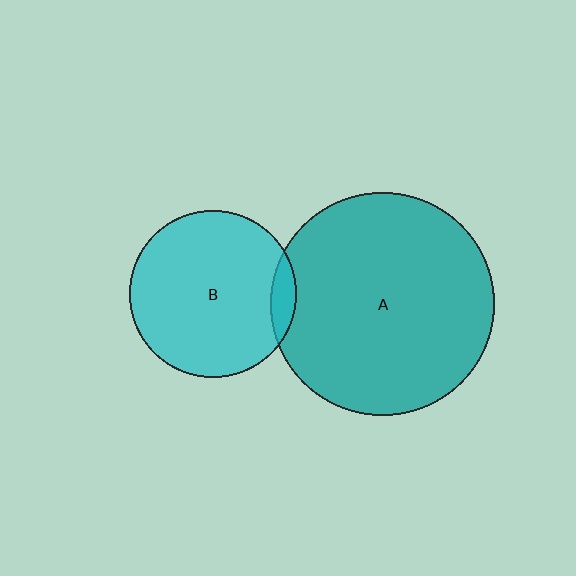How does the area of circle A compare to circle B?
Approximately 1.8 times.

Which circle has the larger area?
Circle A (teal).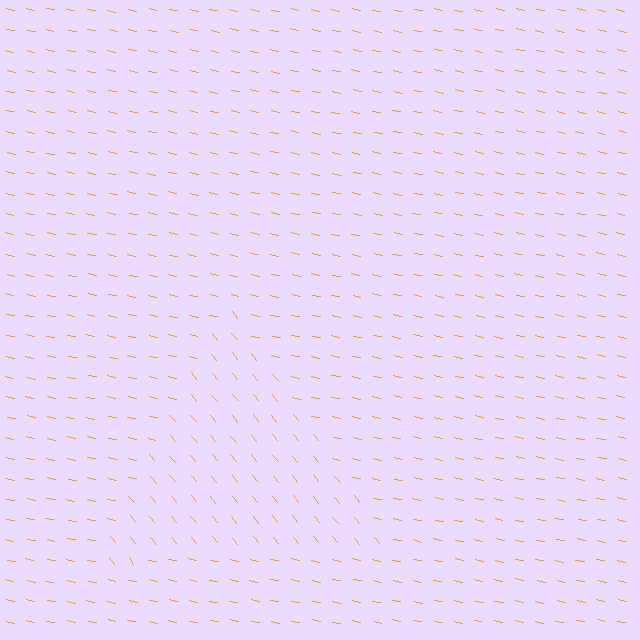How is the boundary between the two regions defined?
The boundary is defined purely by a change in line orientation (approximately 39 degrees difference). All lines are the same color and thickness.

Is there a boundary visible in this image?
Yes, there is a texture boundary formed by a change in line orientation.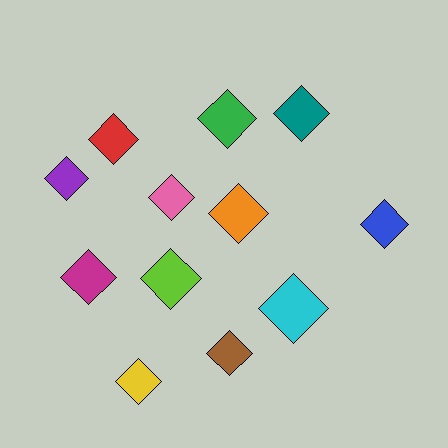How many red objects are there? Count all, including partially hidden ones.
There is 1 red object.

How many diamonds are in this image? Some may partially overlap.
There are 12 diamonds.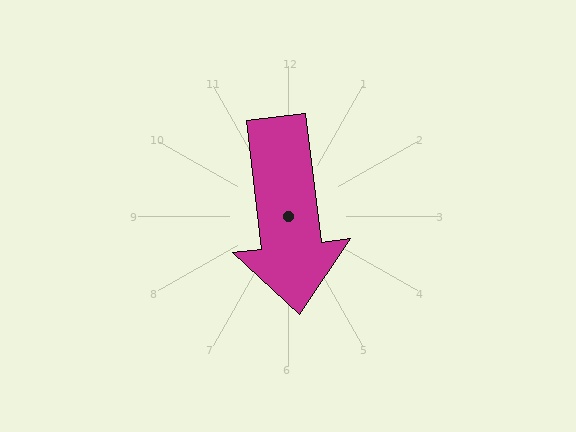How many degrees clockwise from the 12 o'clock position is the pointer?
Approximately 173 degrees.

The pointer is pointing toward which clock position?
Roughly 6 o'clock.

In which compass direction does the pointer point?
South.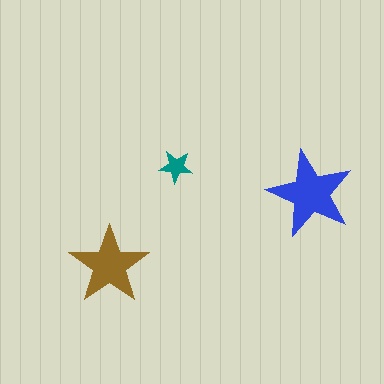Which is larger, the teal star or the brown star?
The brown one.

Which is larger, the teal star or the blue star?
The blue one.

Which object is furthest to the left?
The brown star is leftmost.